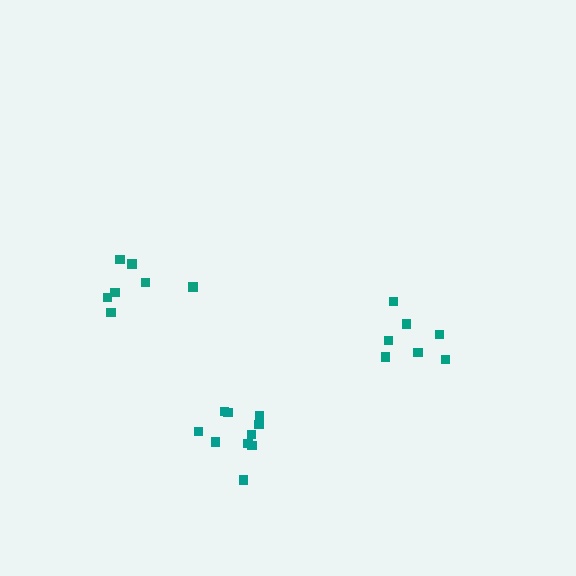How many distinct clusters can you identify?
There are 3 distinct clusters.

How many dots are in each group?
Group 1: 7 dots, Group 2: 7 dots, Group 3: 10 dots (24 total).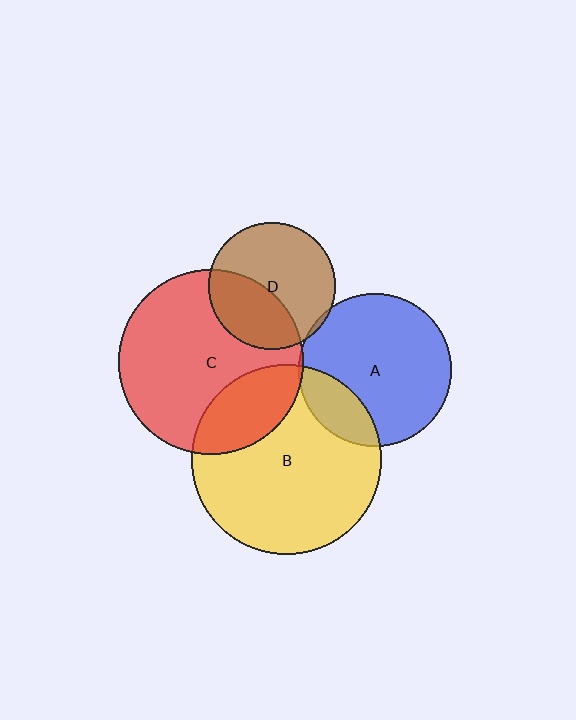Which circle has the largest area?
Circle B (yellow).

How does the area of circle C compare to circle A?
Approximately 1.4 times.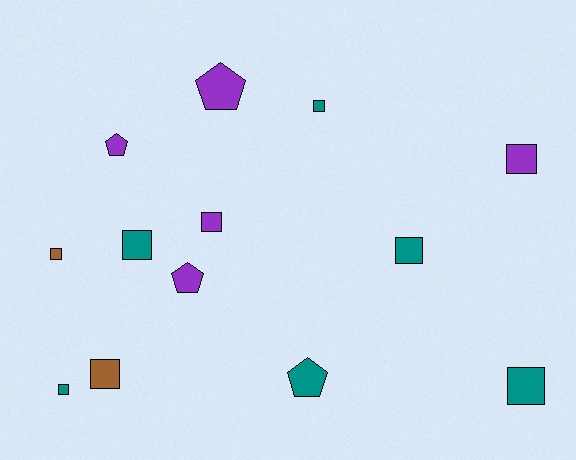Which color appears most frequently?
Teal, with 6 objects.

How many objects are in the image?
There are 13 objects.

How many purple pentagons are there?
There are 3 purple pentagons.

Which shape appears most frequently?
Square, with 9 objects.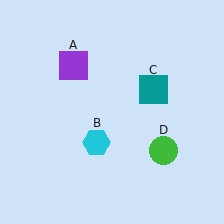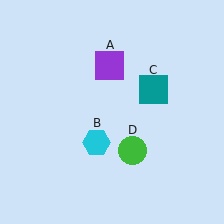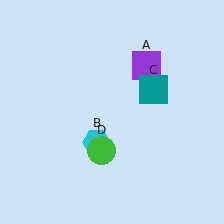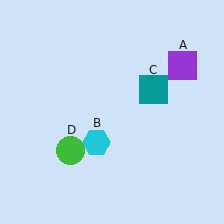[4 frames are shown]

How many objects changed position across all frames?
2 objects changed position: purple square (object A), green circle (object D).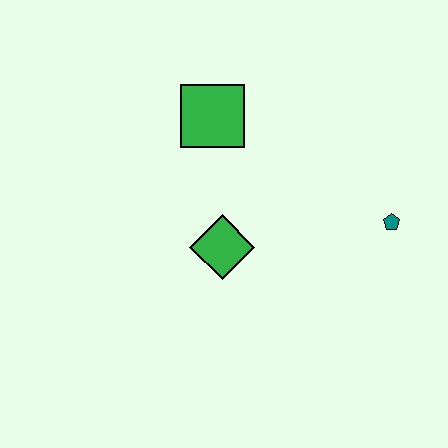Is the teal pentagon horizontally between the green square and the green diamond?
No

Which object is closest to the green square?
The green diamond is closest to the green square.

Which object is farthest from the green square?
The teal pentagon is farthest from the green square.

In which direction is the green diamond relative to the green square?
The green diamond is below the green square.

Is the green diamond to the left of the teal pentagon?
Yes